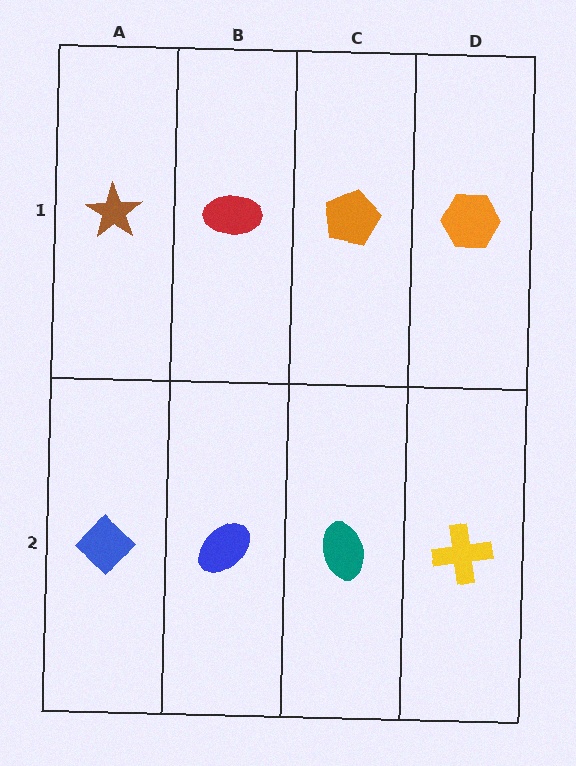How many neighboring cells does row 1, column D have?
2.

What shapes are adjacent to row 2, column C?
An orange pentagon (row 1, column C), a blue ellipse (row 2, column B), a yellow cross (row 2, column D).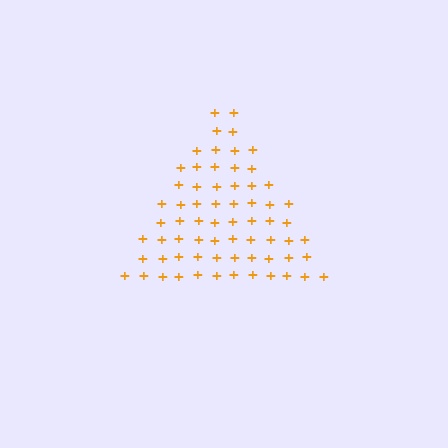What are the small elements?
The small elements are plus signs.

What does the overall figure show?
The overall figure shows a triangle.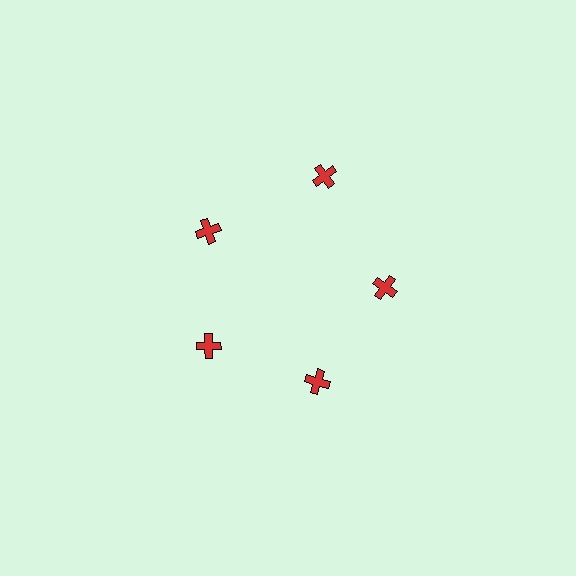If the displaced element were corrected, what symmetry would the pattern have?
It would have 5-fold rotational symmetry — the pattern would map onto itself every 72 degrees.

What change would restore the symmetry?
The symmetry would be restored by moving it inward, back onto the ring so that all 5 crosses sit at equal angles and equal distance from the center.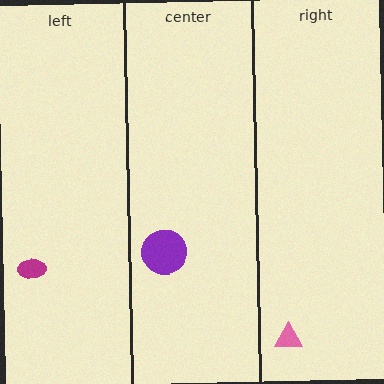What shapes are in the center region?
The purple circle.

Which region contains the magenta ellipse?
The left region.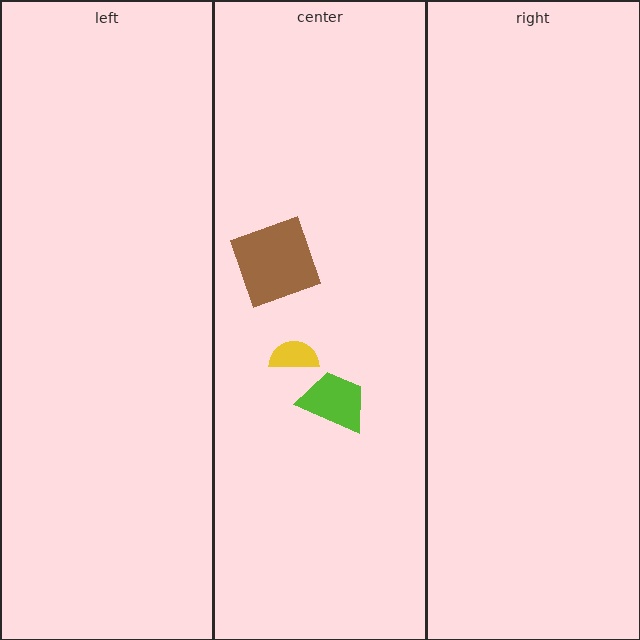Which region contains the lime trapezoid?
The center region.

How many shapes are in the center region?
3.